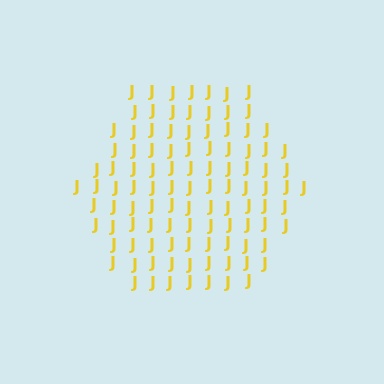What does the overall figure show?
The overall figure shows a hexagon.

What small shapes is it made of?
It is made of small letter J's.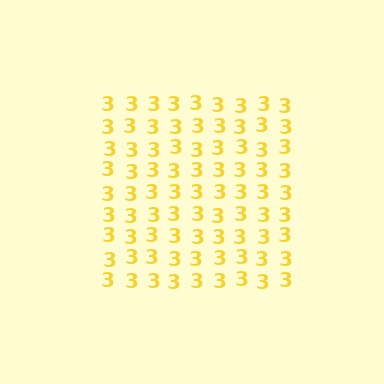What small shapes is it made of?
It is made of small digit 3's.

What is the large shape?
The large shape is a square.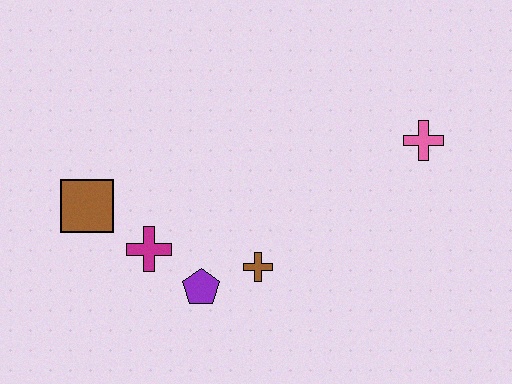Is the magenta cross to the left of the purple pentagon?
Yes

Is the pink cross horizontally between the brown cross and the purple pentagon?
No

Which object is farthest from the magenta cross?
The pink cross is farthest from the magenta cross.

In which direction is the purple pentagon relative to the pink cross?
The purple pentagon is to the left of the pink cross.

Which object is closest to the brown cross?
The purple pentagon is closest to the brown cross.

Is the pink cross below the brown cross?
No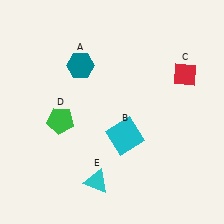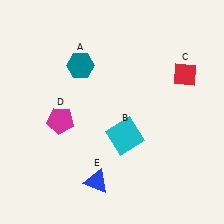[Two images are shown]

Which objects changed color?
D changed from green to magenta. E changed from cyan to blue.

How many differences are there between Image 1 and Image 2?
There are 2 differences between the two images.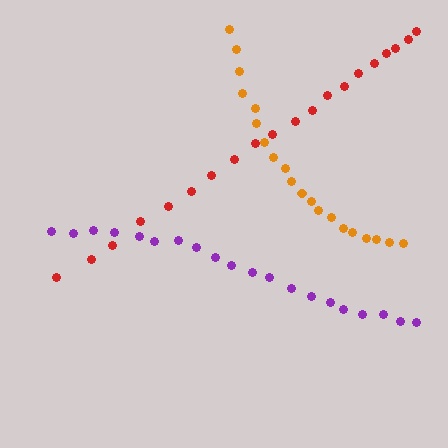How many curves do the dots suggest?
There are 3 distinct paths.